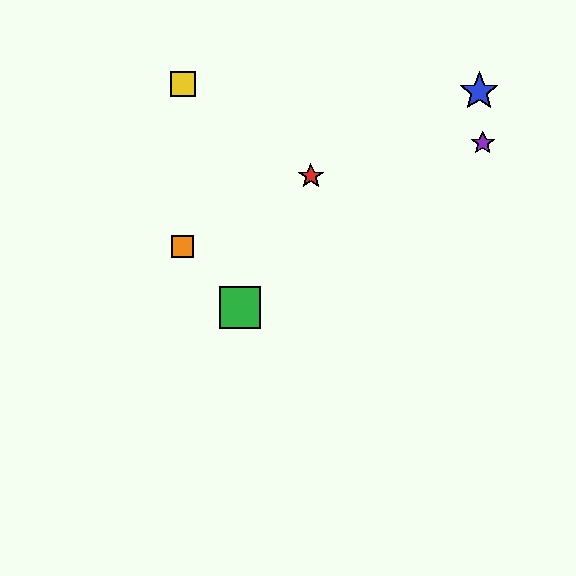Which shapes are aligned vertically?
The yellow square, the orange square are aligned vertically.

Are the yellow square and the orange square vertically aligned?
Yes, both are at x≈183.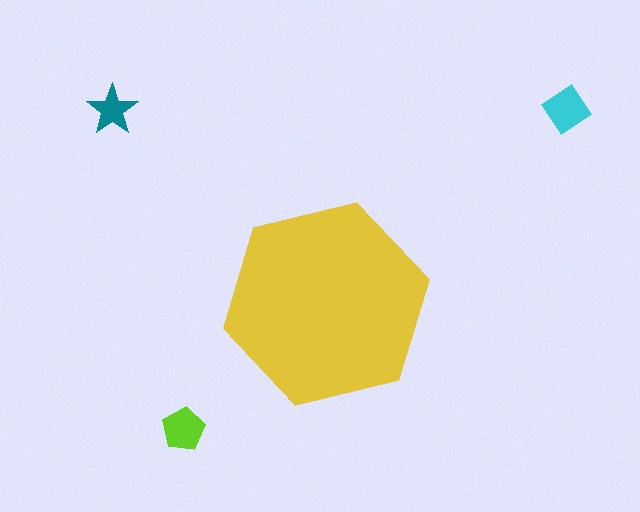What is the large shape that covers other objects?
A yellow hexagon.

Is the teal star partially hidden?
No, the teal star is fully visible.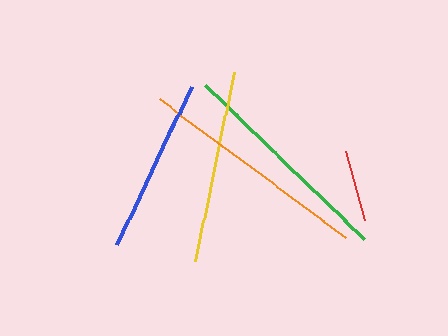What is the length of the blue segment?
The blue segment is approximately 175 pixels long.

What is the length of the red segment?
The red segment is approximately 71 pixels long.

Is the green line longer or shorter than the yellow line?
The green line is longer than the yellow line.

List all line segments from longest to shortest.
From longest to shortest: orange, green, yellow, blue, red.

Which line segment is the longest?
The orange line is the longest at approximately 232 pixels.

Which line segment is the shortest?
The red line is the shortest at approximately 71 pixels.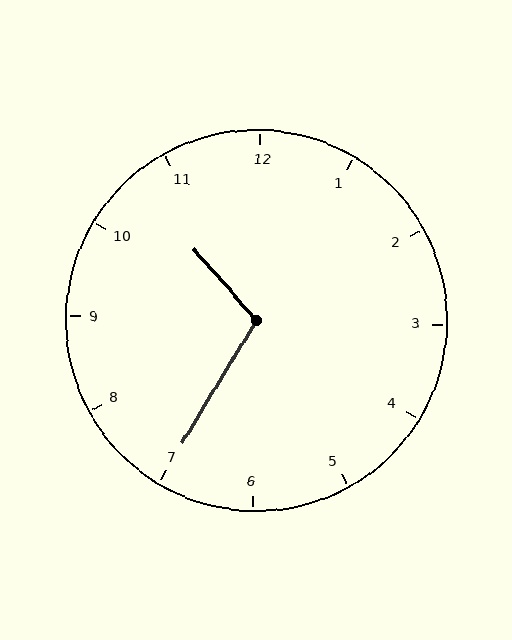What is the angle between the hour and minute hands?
Approximately 108 degrees.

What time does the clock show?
10:35.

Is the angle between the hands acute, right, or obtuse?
It is obtuse.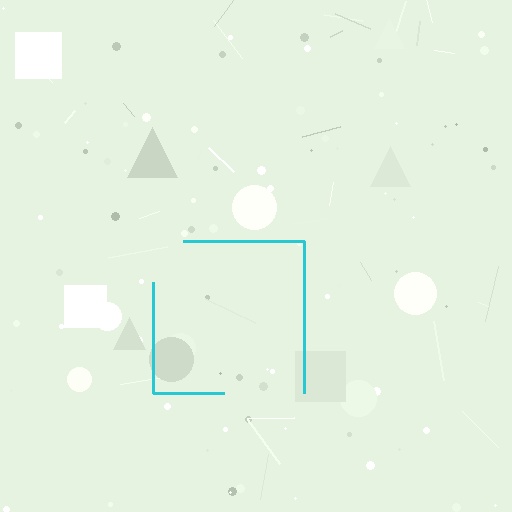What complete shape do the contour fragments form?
The contour fragments form a square.